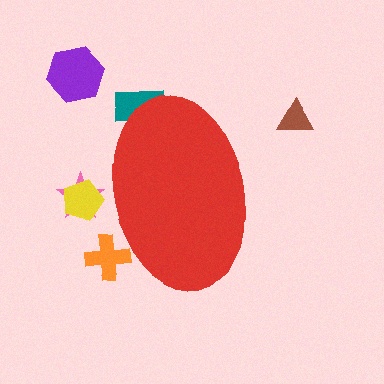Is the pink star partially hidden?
Yes, the pink star is partially hidden behind the red ellipse.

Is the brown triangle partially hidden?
No, the brown triangle is fully visible.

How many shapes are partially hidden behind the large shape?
4 shapes are partially hidden.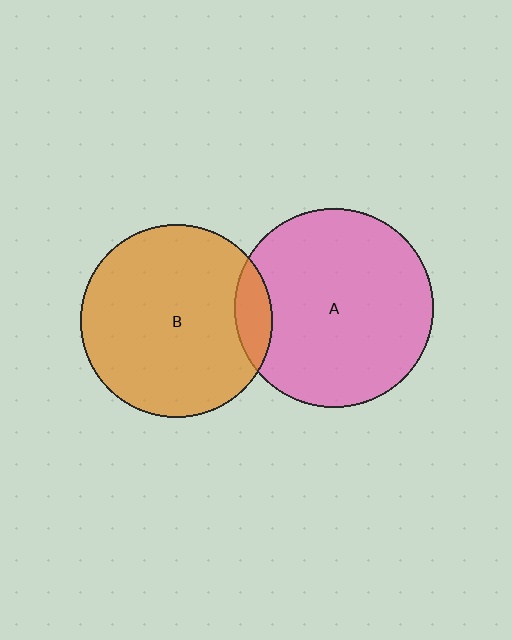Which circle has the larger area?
Circle A (pink).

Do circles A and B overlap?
Yes.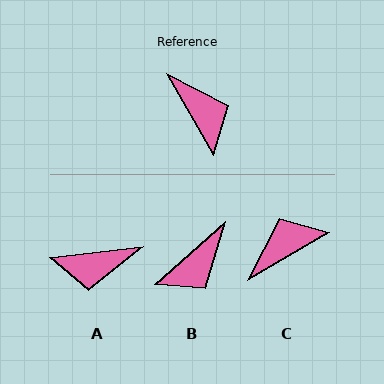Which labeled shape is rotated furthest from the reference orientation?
A, about 114 degrees away.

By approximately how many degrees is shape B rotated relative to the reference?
Approximately 78 degrees clockwise.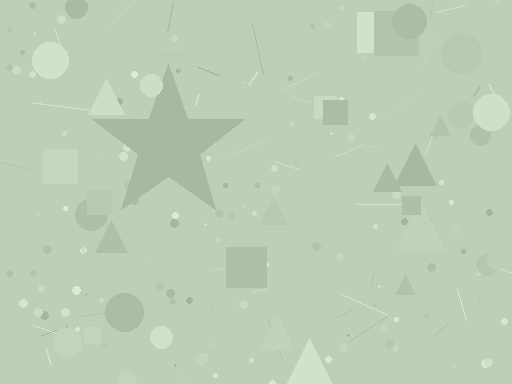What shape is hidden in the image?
A star is hidden in the image.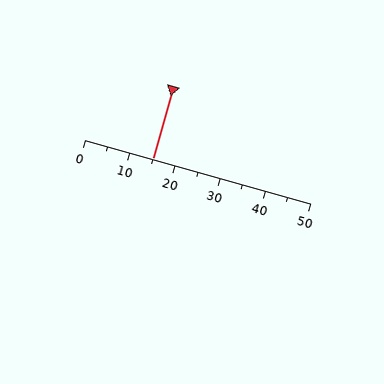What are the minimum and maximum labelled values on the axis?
The axis runs from 0 to 50.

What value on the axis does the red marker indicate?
The marker indicates approximately 15.